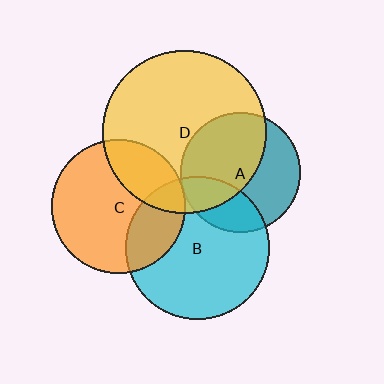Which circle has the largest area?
Circle D (yellow).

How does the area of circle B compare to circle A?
Approximately 1.4 times.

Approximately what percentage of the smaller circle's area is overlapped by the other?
Approximately 5%.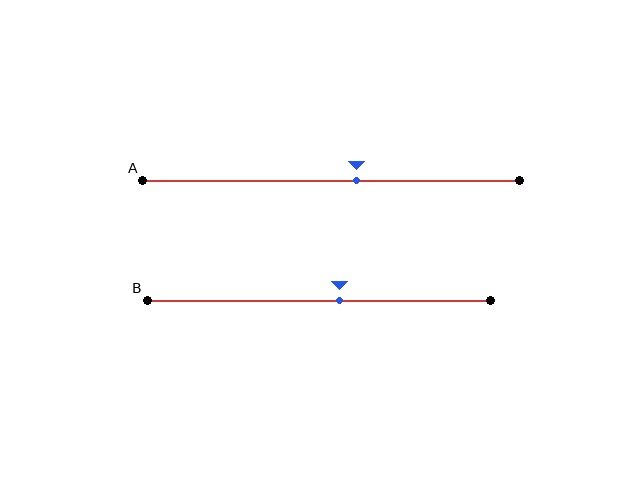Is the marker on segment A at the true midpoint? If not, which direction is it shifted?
No, the marker on segment A is shifted to the right by about 7% of the segment length.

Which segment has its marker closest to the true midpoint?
Segment B has its marker closest to the true midpoint.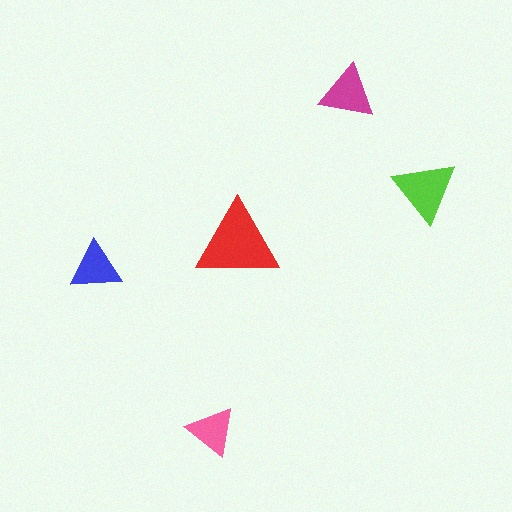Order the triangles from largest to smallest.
the red one, the lime one, the magenta one, the blue one, the pink one.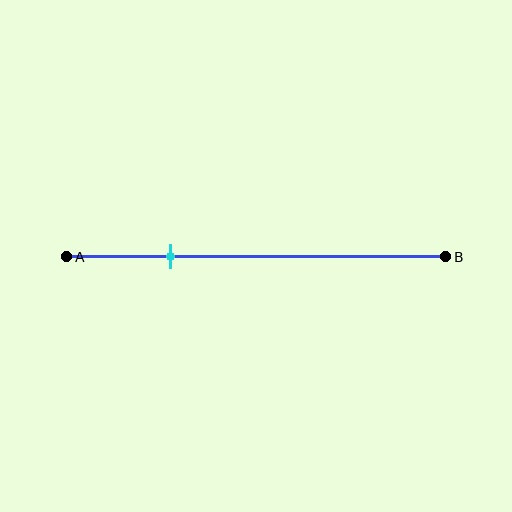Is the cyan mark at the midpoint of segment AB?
No, the mark is at about 30% from A, not at the 50% midpoint.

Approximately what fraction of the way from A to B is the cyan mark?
The cyan mark is approximately 30% of the way from A to B.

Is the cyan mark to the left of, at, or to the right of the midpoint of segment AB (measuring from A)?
The cyan mark is to the left of the midpoint of segment AB.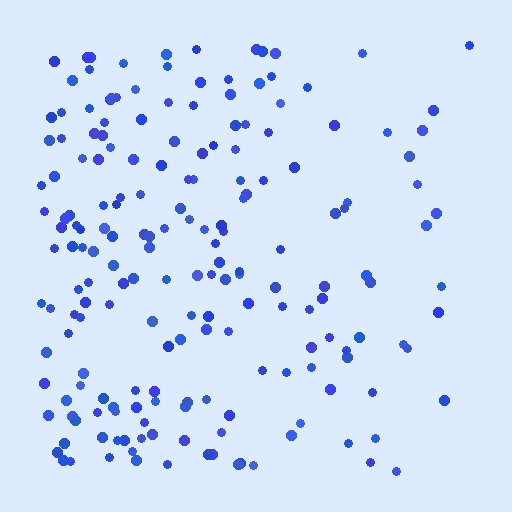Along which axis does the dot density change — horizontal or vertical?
Horizontal.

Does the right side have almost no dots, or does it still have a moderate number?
Still a moderate number, just noticeably fewer than the left.